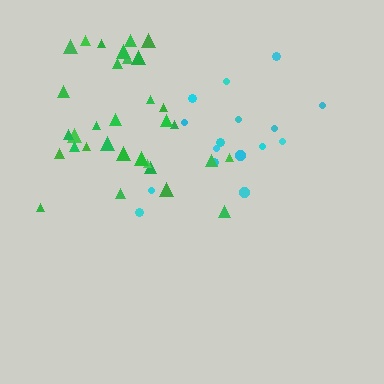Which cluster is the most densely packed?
Green.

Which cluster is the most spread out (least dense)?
Cyan.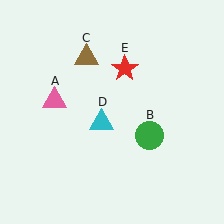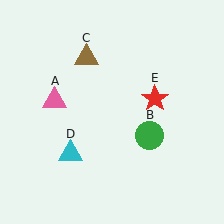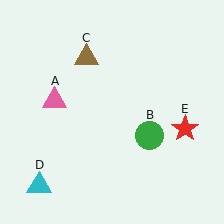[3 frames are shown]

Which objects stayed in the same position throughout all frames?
Pink triangle (object A) and green circle (object B) and brown triangle (object C) remained stationary.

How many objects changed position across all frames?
2 objects changed position: cyan triangle (object D), red star (object E).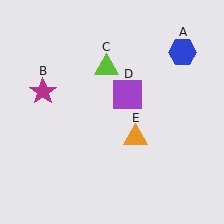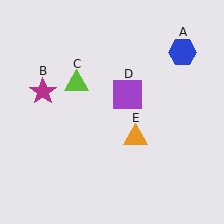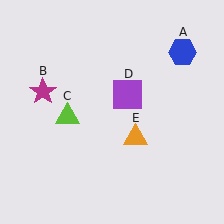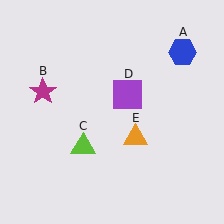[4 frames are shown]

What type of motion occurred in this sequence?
The lime triangle (object C) rotated counterclockwise around the center of the scene.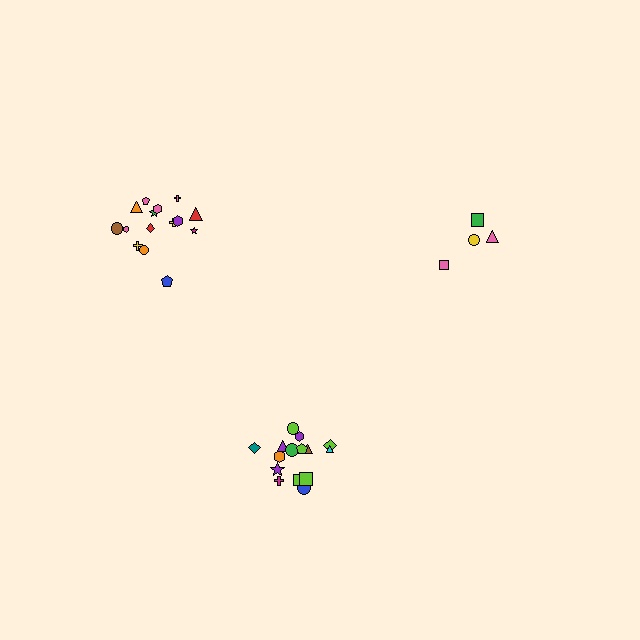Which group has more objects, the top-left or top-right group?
The top-left group.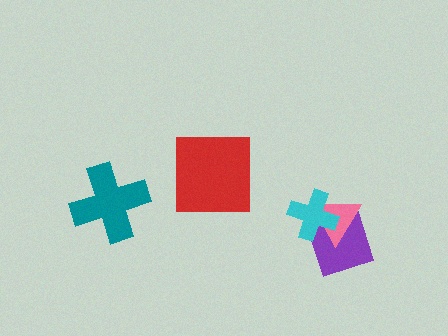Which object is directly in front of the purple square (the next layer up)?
The pink triangle is directly in front of the purple square.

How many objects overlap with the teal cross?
0 objects overlap with the teal cross.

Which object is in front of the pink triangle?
The cyan cross is in front of the pink triangle.